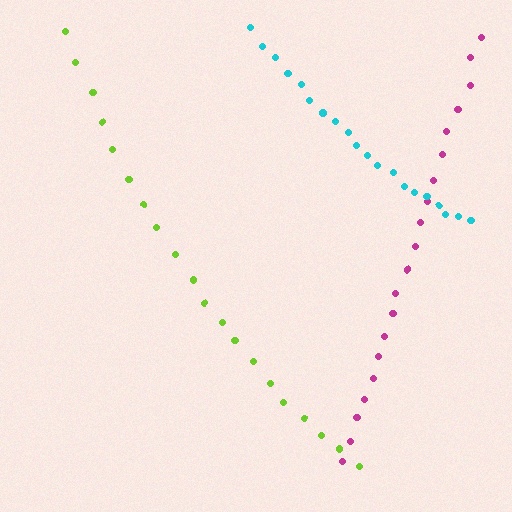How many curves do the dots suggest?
There are 3 distinct paths.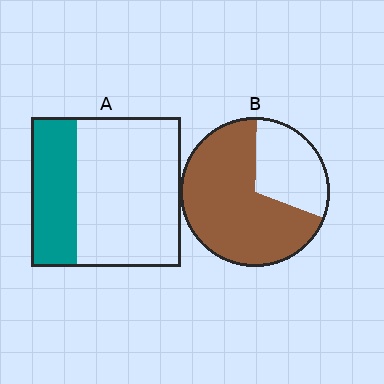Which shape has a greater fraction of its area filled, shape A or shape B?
Shape B.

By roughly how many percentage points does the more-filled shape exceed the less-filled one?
By roughly 40 percentage points (B over A).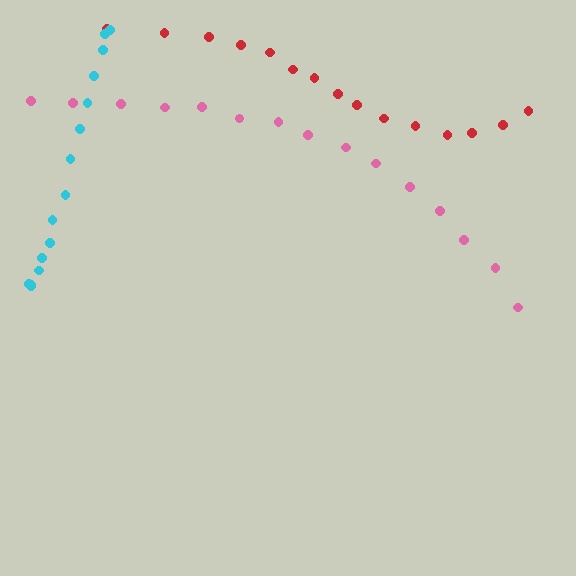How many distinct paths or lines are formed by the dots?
There are 3 distinct paths.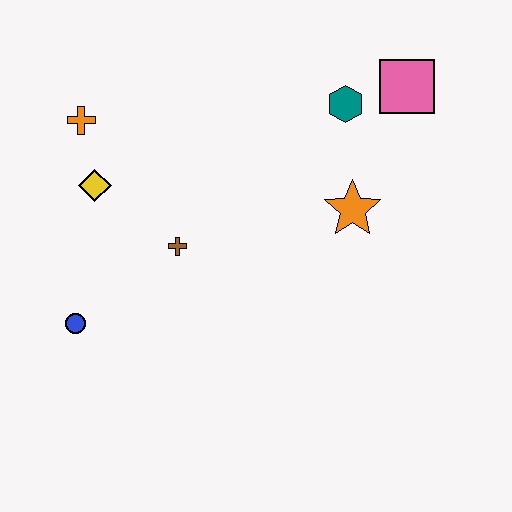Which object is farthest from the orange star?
The blue circle is farthest from the orange star.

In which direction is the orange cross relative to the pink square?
The orange cross is to the left of the pink square.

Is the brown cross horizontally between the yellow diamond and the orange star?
Yes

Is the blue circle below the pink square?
Yes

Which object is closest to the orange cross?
The yellow diamond is closest to the orange cross.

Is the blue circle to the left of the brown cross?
Yes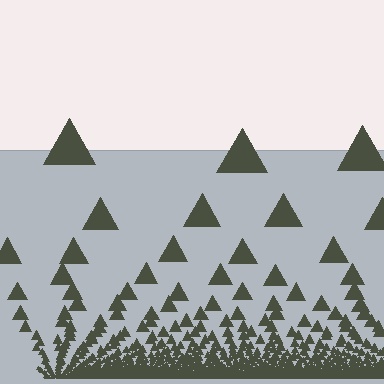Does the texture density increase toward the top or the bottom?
Density increases toward the bottom.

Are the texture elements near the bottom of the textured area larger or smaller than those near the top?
Smaller. The gradient is inverted — elements near the bottom are smaller and denser.